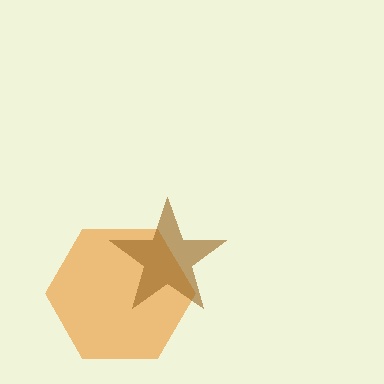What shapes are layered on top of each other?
The layered shapes are: an orange hexagon, a brown star.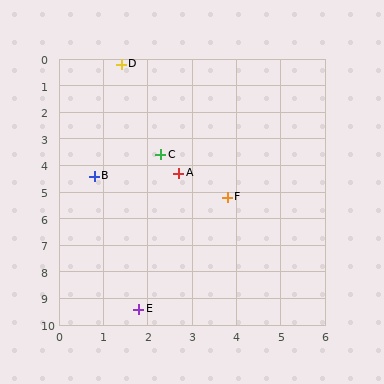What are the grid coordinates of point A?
Point A is at approximately (2.7, 4.3).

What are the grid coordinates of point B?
Point B is at approximately (0.8, 4.4).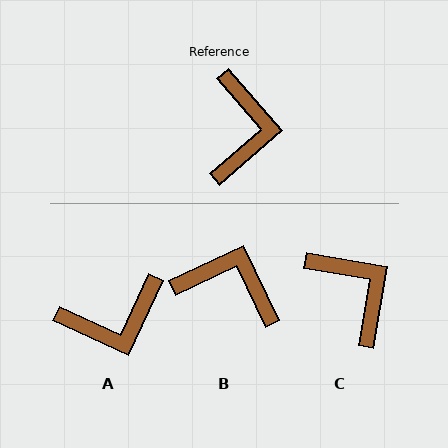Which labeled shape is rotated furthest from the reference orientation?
B, about 75 degrees away.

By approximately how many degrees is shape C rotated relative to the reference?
Approximately 40 degrees counter-clockwise.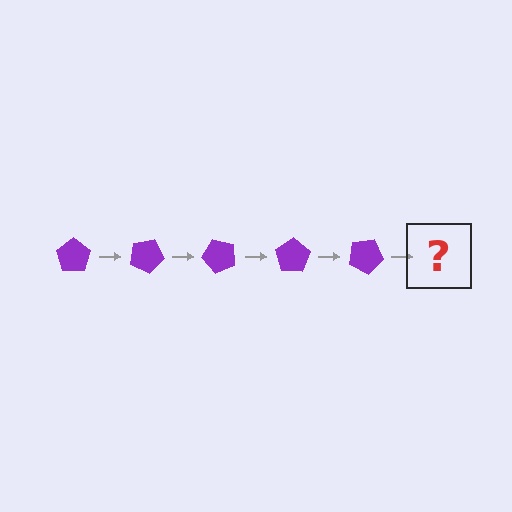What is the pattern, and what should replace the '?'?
The pattern is that the pentagon rotates 25 degrees each step. The '?' should be a purple pentagon rotated 125 degrees.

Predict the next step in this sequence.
The next step is a purple pentagon rotated 125 degrees.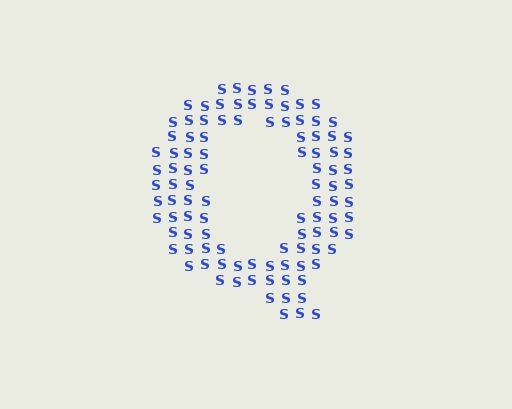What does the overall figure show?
The overall figure shows the letter Q.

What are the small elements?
The small elements are letter S's.